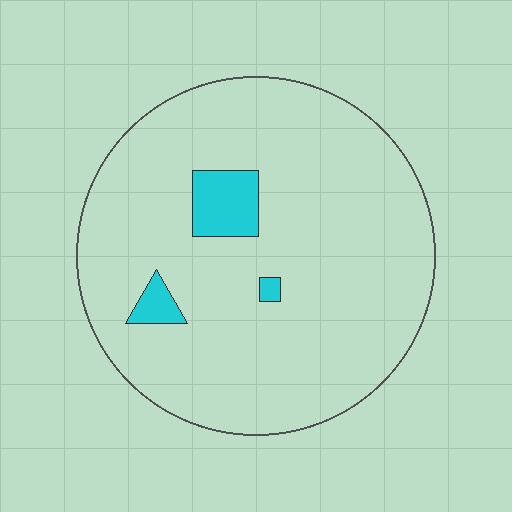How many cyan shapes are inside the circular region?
3.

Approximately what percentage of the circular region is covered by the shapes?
Approximately 5%.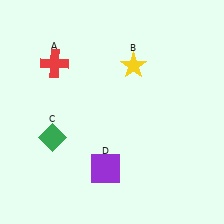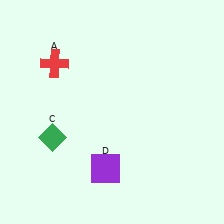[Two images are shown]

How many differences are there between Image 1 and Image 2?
There is 1 difference between the two images.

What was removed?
The yellow star (B) was removed in Image 2.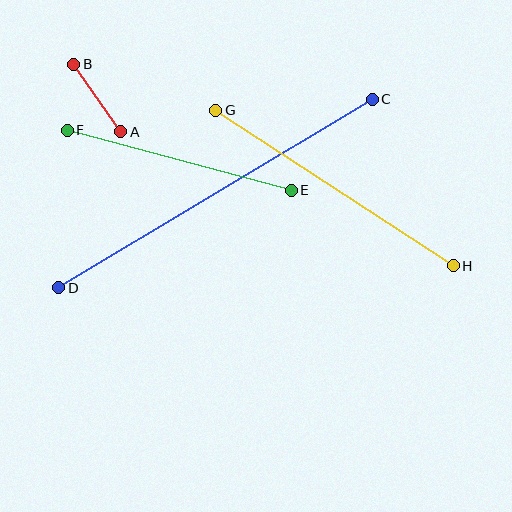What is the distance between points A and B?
The distance is approximately 82 pixels.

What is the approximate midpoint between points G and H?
The midpoint is at approximately (335, 188) pixels.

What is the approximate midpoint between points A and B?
The midpoint is at approximately (97, 98) pixels.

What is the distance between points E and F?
The distance is approximately 232 pixels.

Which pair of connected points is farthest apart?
Points C and D are farthest apart.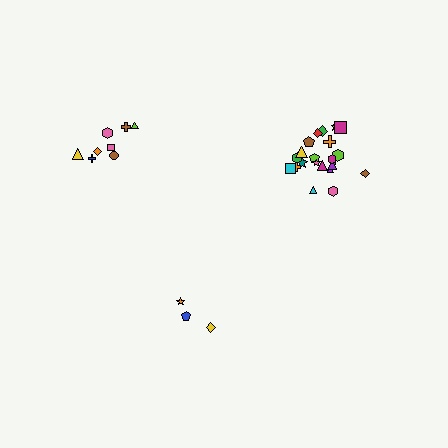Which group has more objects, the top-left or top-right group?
The top-right group.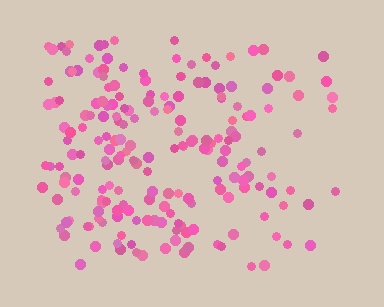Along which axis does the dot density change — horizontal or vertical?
Horizontal.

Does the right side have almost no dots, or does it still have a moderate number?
Still a moderate number, just noticeably fewer than the left.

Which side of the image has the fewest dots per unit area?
The right.